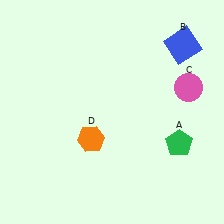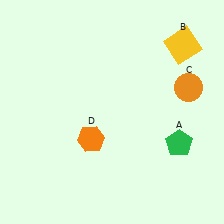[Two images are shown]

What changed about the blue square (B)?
In Image 1, B is blue. In Image 2, it changed to yellow.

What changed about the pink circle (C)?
In Image 1, C is pink. In Image 2, it changed to orange.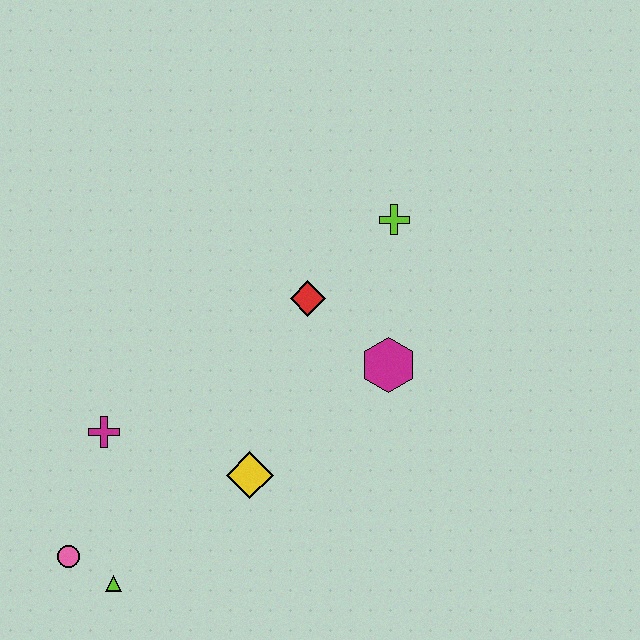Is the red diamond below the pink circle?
No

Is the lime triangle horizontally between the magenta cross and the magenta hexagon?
Yes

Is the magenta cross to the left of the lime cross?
Yes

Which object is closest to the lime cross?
The red diamond is closest to the lime cross.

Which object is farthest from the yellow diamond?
The lime cross is farthest from the yellow diamond.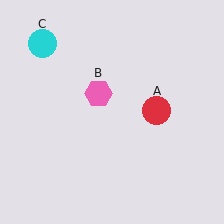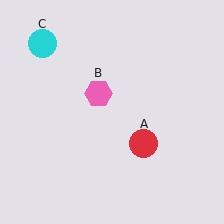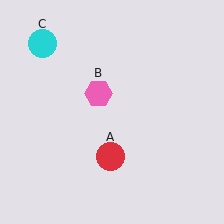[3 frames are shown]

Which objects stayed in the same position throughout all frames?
Pink hexagon (object B) and cyan circle (object C) remained stationary.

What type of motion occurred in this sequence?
The red circle (object A) rotated clockwise around the center of the scene.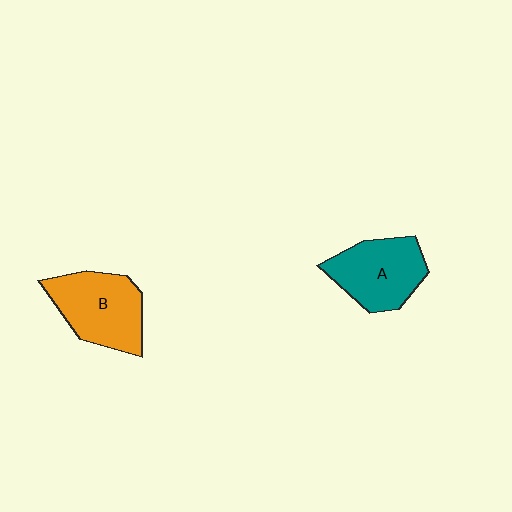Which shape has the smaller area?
Shape A (teal).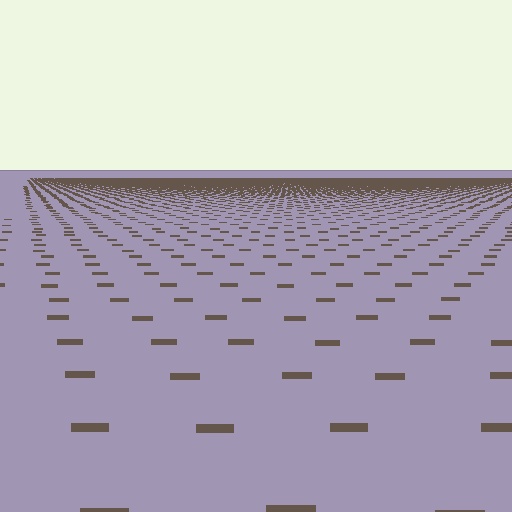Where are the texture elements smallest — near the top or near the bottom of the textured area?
Near the top.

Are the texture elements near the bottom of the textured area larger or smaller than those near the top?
Larger. Near the bottom, elements are closer to the viewer and appear at a bigger on-screen size.